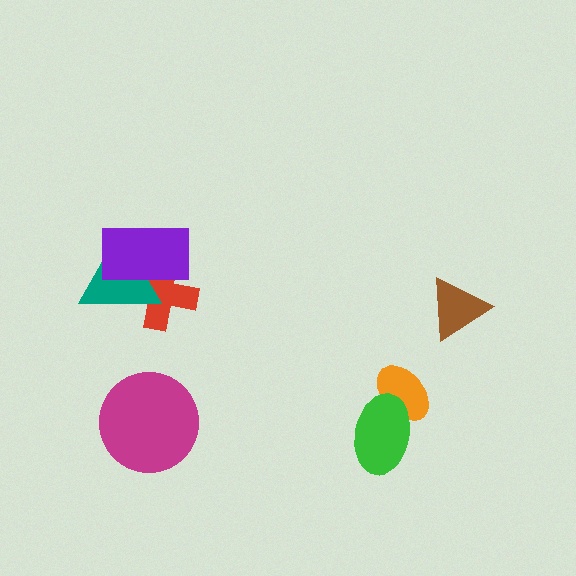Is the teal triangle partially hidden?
Yes, it is partially covered by another shape.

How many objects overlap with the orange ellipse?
1 object overlaps with the orange ellipse.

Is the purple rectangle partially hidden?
No, no other shape covers it.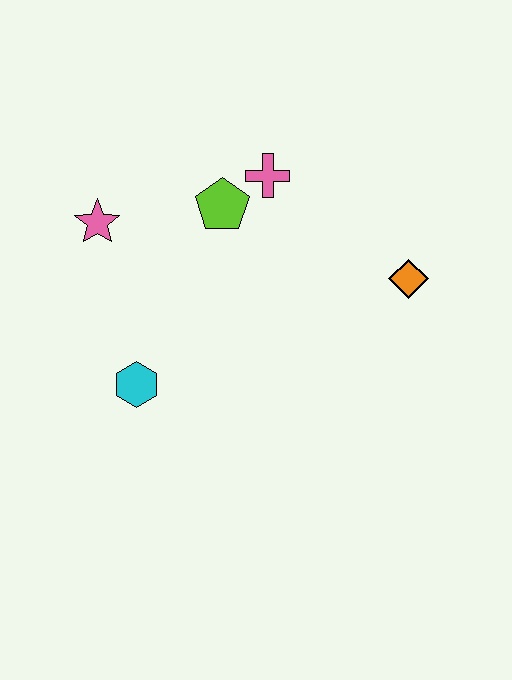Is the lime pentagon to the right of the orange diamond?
No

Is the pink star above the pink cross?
No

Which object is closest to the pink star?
The lime pentagon is closest to the pink star.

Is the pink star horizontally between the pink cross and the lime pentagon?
No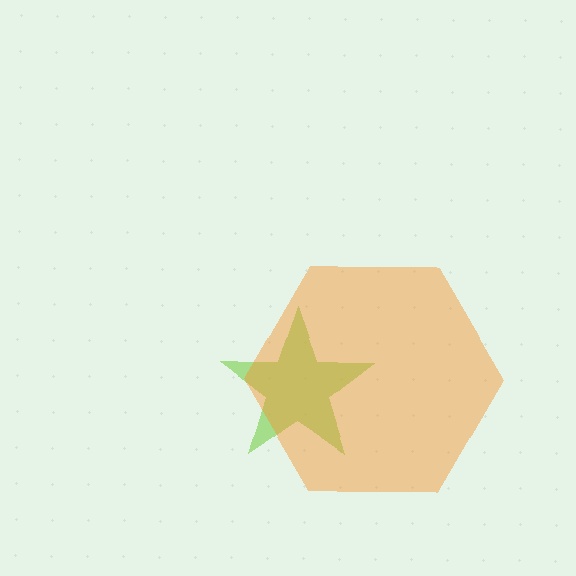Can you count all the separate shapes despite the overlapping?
Yes, there are 2 separate shapes.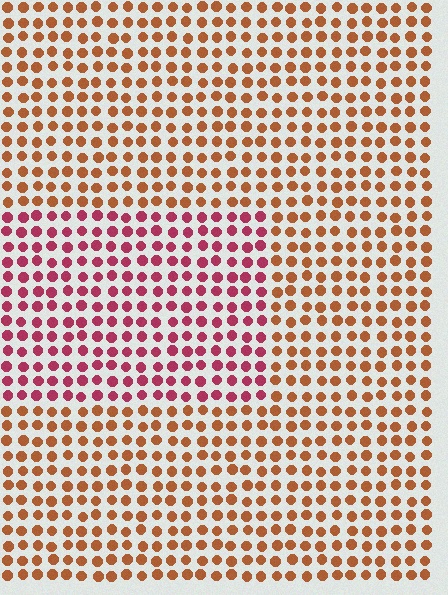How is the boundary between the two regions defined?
The boundary is defined purely by a slight shift in hue (about 41 degrees). Spacing, size, and orientation are identical on both sides.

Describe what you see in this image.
The image is filled with small brown elements in a uniform arrangement. A rectangle-shaped region is visible where the elements are tinted to a slightly different hue, forming a subtle color boundary.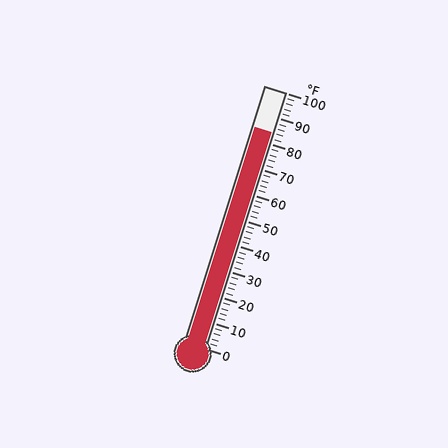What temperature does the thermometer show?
The thermometer shows approximately 84°F.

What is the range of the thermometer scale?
The thermometer scale ranges from 0°F to 100°F.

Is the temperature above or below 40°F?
The temperature is above 40°F.